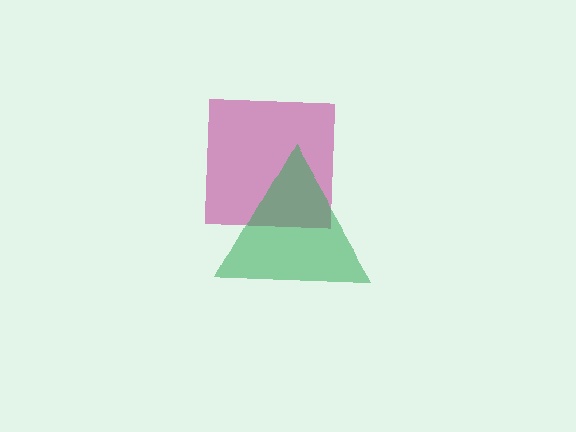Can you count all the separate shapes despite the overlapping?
Yes, there are 2 separate shapes.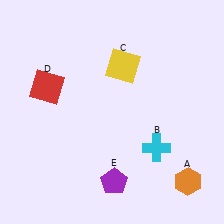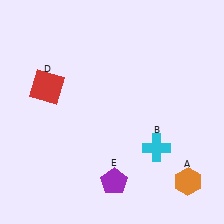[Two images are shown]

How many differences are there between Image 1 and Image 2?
There is 1 difference between the two images.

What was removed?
The yellow square (C) was removed in Image 2.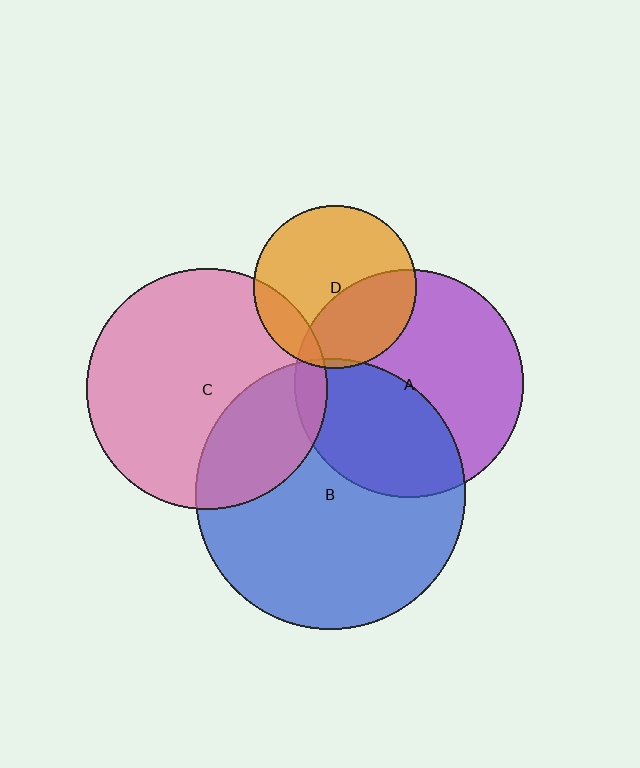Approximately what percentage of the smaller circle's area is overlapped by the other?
Approximately 5%.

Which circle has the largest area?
Circle B (blue).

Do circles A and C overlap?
Yes.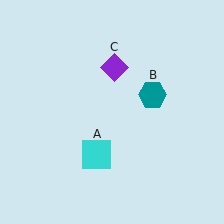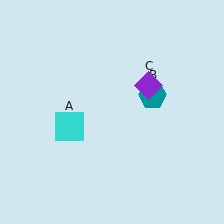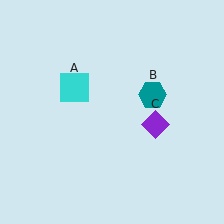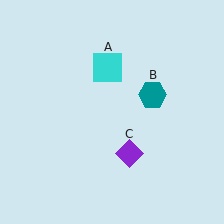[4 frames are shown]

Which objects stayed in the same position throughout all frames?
Teal hexagon (object B) remained stationary.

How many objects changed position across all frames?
2 objects changed position: cyan square (object A), purple diamond (object C).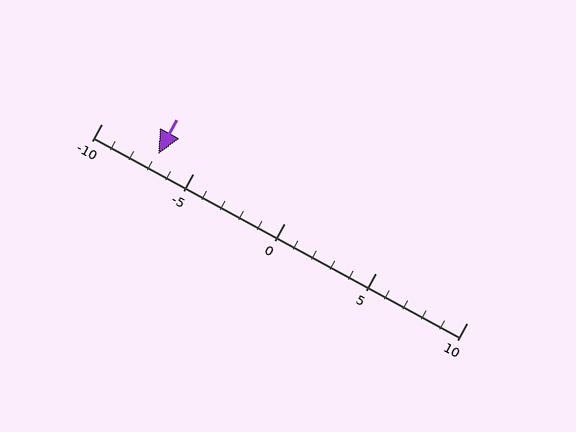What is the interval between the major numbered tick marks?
The major tick marks are spaced 5 units apart.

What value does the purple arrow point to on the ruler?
The purple arrow points to approximately -7.